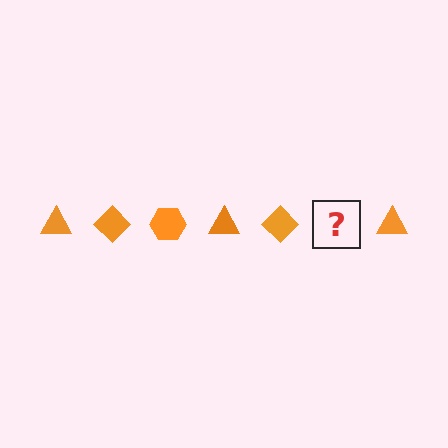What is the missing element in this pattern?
The missing element is an orange hexagon.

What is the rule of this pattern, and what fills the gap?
The rule is that the pattern cycles through triangle, diamond, hexagon shapes in orange. The gap should be filled with an orange hexagon.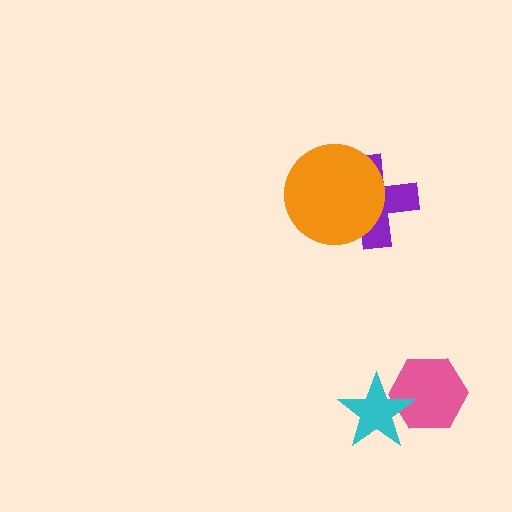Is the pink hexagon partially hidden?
Yes, it is partially covered by another shape.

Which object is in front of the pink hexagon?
The cyan star is in front of the pink hexagon.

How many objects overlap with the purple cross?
1 object overlaps with the purple cross.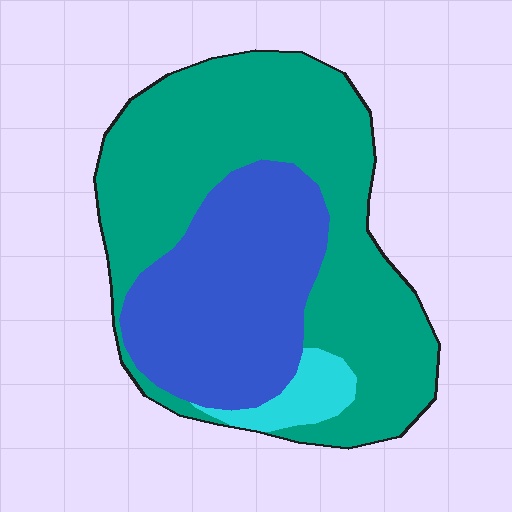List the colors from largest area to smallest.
From largest to smallest: teal, blue, cyan.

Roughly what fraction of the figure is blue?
Blue takes up about one third (1/3) of the figure.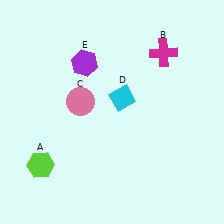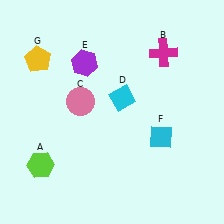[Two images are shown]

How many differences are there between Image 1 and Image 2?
There are 2 differences between the two images.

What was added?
A cyan diamond (F), a yellow pentagon (G) were added in Image 2.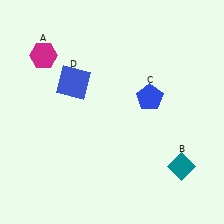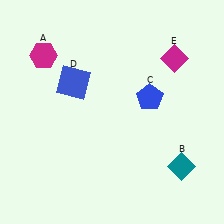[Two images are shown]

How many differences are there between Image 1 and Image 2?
There is 1 difference between the two images.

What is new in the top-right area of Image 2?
A magenta diamond (E) was added in the top-right area of Image 2.